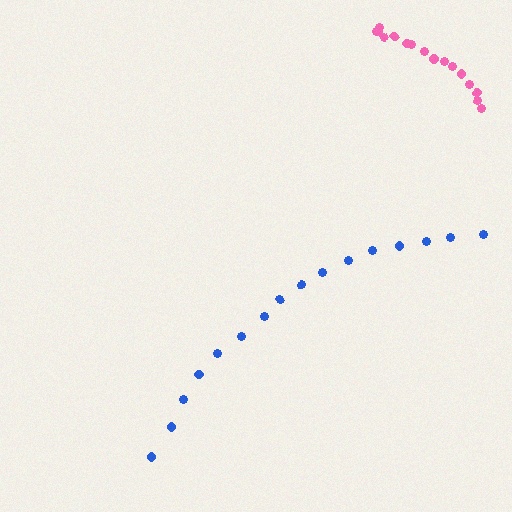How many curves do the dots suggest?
There are 2 distinct paths.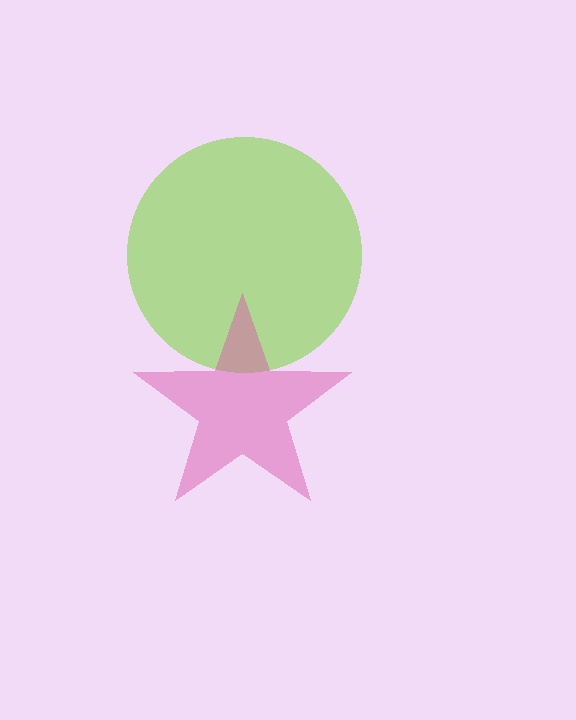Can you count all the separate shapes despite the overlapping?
Yes, there are 2 separate shapes.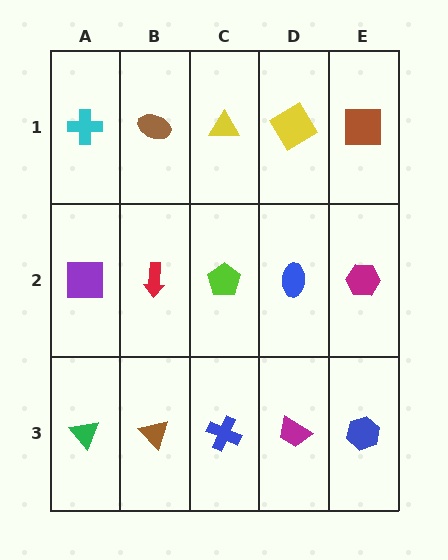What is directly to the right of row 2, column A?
A red arrow.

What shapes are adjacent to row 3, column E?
A magenta hexagon (row 2, column E), a magenta trapezoid (row 3, column D).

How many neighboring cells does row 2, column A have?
3.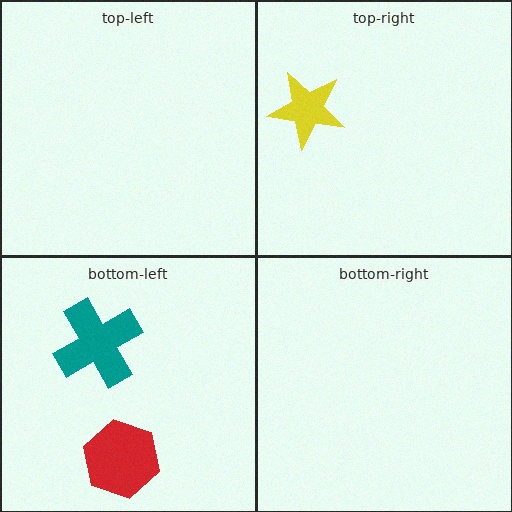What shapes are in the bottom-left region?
The teal cross, the red hexagon.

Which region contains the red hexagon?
The bottom-left region.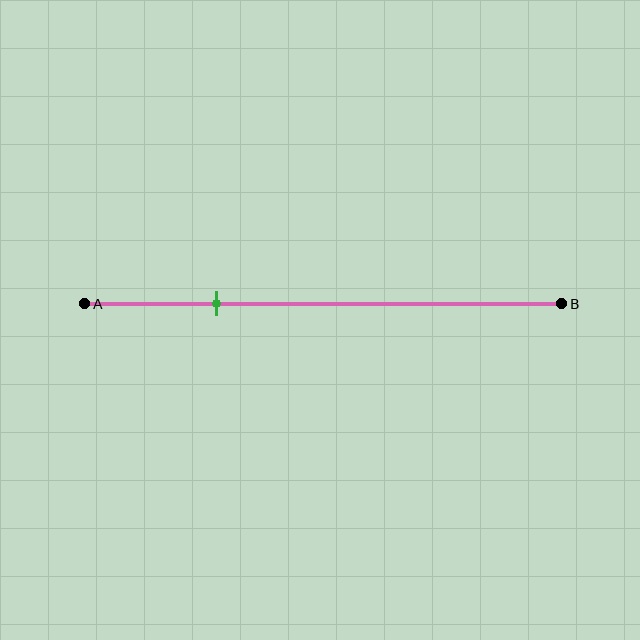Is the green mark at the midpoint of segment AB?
No, the mark is at about 30% from A, not at the 50% midpoint.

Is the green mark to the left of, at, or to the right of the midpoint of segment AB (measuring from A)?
The green mark is to the left of the midpoint of segment AB.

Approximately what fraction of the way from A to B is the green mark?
The green mark is approximately 30% of the way from A to B.